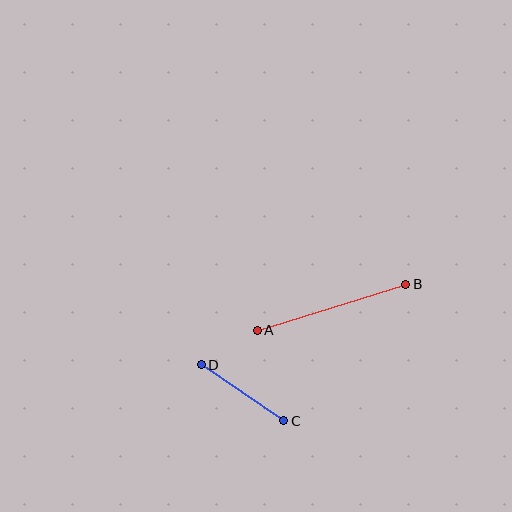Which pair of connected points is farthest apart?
Points A and B are farthest apart.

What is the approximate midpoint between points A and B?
The midpoint is at approximately (332, 307) pixels.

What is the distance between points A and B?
The distance is approximately 156 pixels.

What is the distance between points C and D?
The distance is approximately 100 pixels.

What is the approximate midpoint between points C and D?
The midpoint is at approximately (243, 393) pixels.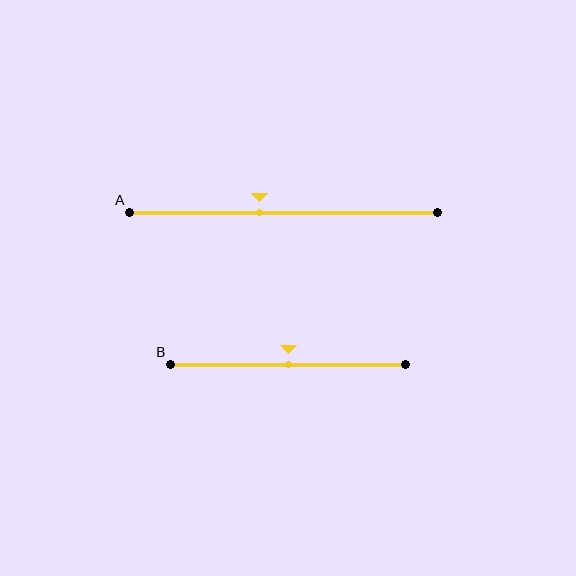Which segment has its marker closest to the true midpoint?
Segment B has its marker closest to the true midpoint.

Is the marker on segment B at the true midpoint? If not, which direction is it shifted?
Yes, the marker on segment B is at the true midpoint.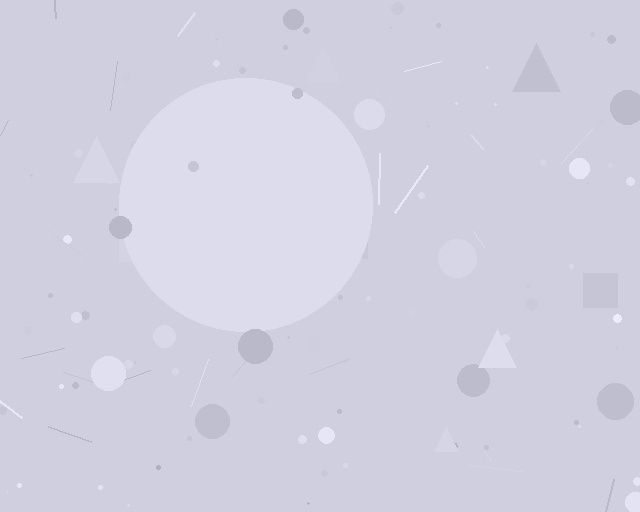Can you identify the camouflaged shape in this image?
The camouflaged shape is a circle.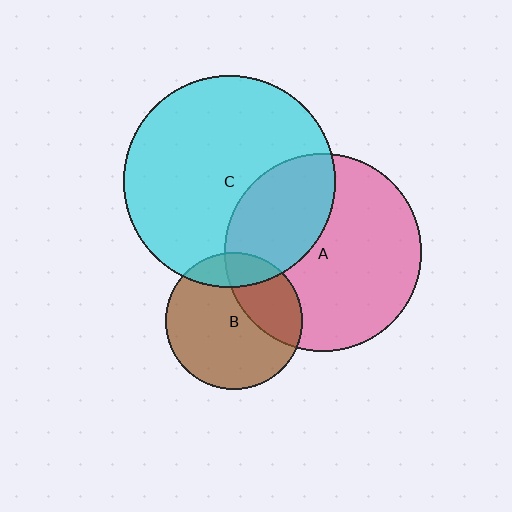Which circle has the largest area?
Circle C (cyan).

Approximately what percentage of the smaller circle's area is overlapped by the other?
Approximately 35%.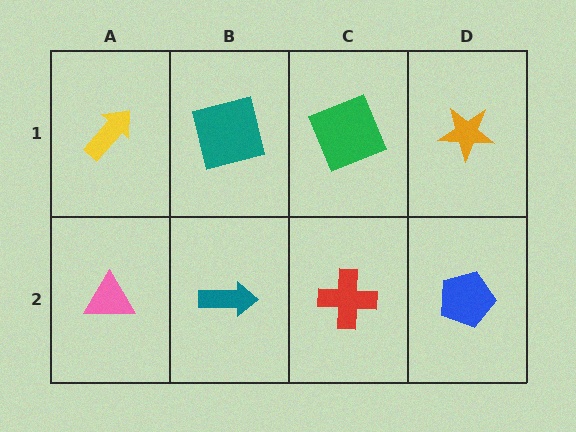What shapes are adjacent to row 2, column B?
A teal square (row 1, column B), a pink triangle (row 2, column A), a red cross (row 2, column C).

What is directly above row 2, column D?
An orange star.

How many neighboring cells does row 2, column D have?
2.